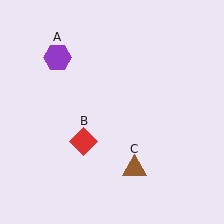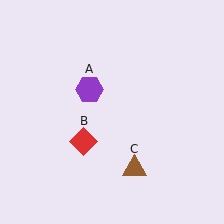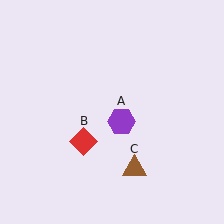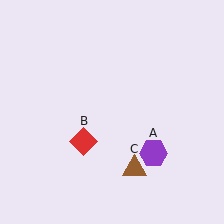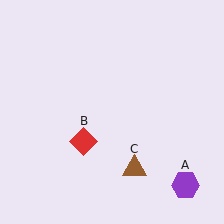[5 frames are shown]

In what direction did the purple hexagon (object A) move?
The purple hexagon (object A) moved down and to the right.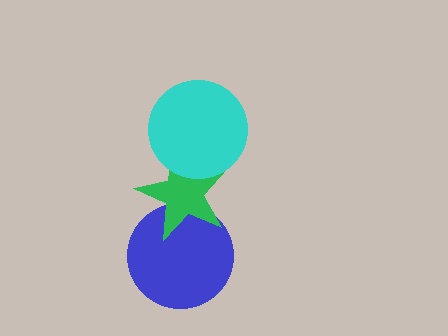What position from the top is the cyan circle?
The cyan circle is 1st from the top.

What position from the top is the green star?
The green star is 2nd from the top.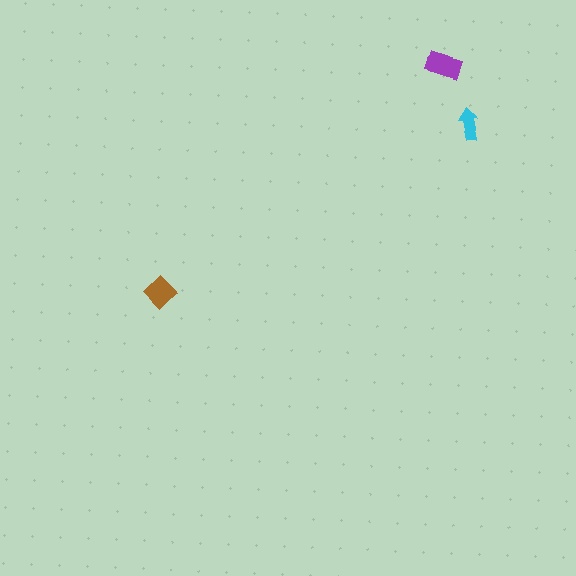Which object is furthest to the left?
The brown diamond is leftmost.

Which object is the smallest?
The cyan arrow.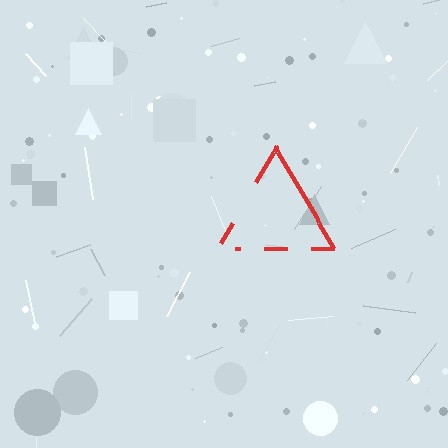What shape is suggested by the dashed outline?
The dashed outline suggests a triangle.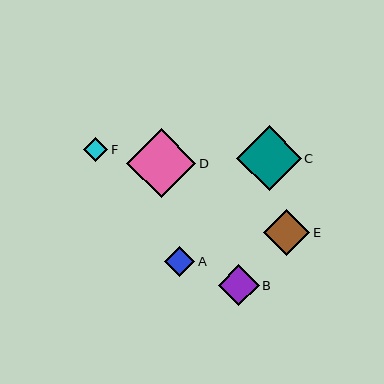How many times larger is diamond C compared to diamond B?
Diamond C is approximately 1.6 times the size of diamond B.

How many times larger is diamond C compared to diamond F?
Diamond C is approximately 2.7 times the size of diamond F.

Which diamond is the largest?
Diamond D is the largest with a size of approximately 70 pixels.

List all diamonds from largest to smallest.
From largest to smallest: D, C, E, B, A, F.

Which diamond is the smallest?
Diamond F is the smallest with a size of approximately 24 pixels.